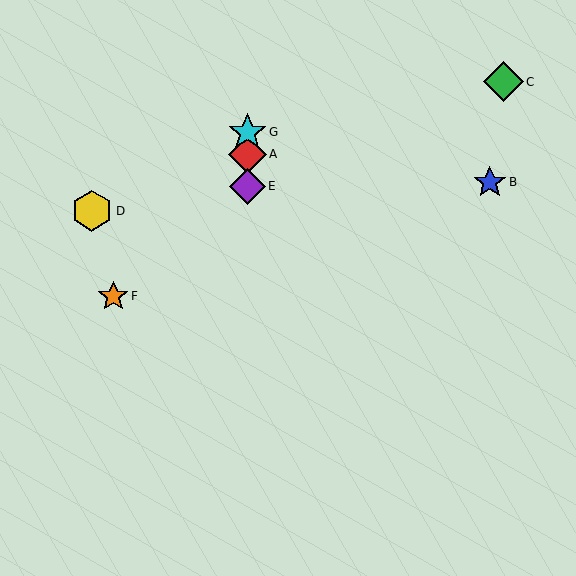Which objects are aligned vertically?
Objects A, E, G are aligned vertically.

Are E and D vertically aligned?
No, E is at x≈247 and D is at x≈92.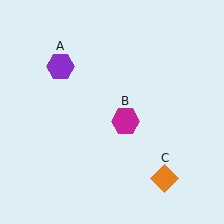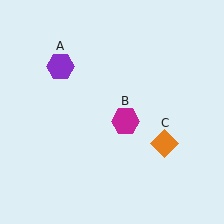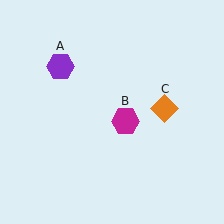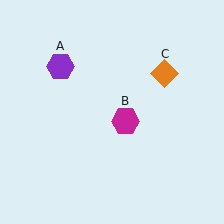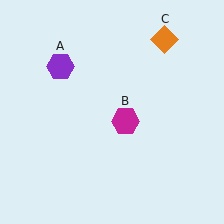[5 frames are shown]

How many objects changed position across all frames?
1 object changed position: orange diamond (object C).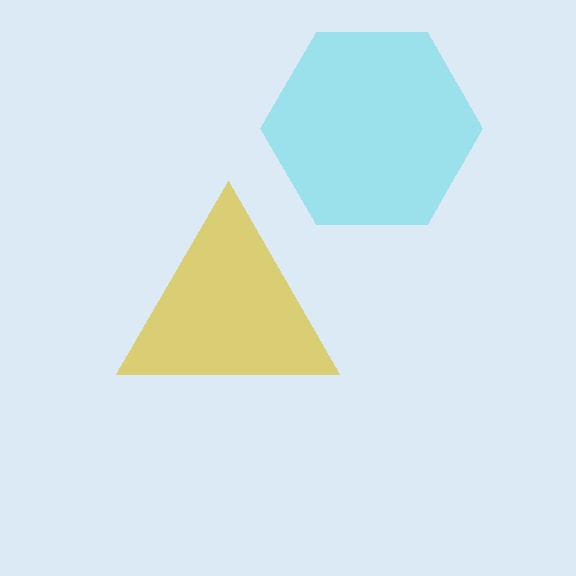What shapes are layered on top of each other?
The layered shapes are: a yellow triangle, a cyan hexagon.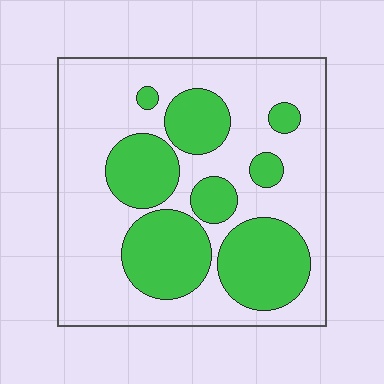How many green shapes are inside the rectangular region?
8.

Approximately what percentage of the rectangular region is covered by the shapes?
Approximately 35%.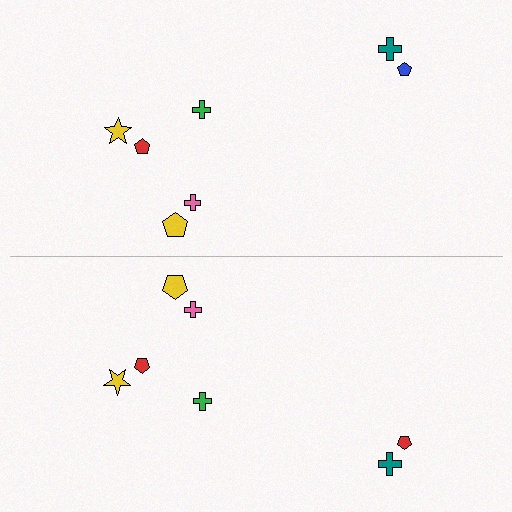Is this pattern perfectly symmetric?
No, the pattern is not perfectly symmetric. The red pentagon on the bottom side breaks the symmetry — its mirror counterpart is blue.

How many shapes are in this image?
There are 14 shapes in this image.